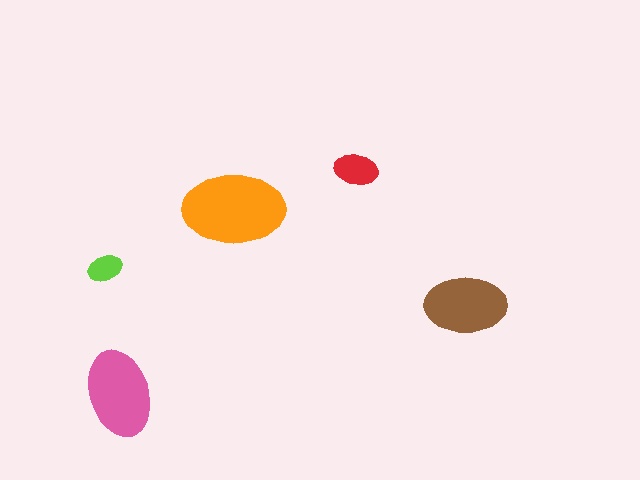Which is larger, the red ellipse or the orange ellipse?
The orange one.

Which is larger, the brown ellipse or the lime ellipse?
The brown one.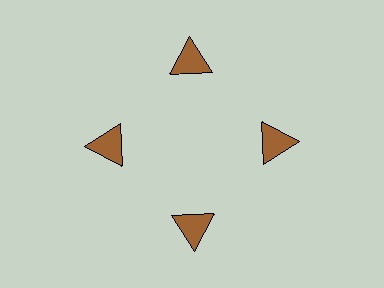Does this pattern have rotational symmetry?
Yes, this pattern has 4-fold rotational symmetry. It looks the same after rotating 90 degrees around the center.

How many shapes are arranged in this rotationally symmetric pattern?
There are 4 shapes, arranged in 4 groups of 1.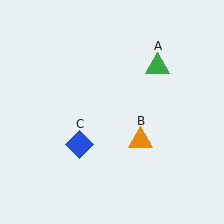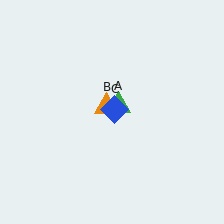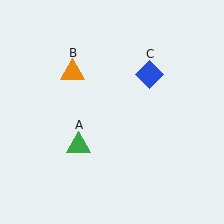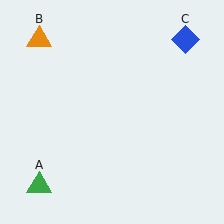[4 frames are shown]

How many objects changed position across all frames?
3 objects changed position: green triangle (object A), orange triangle (object B), blue diamond (object C).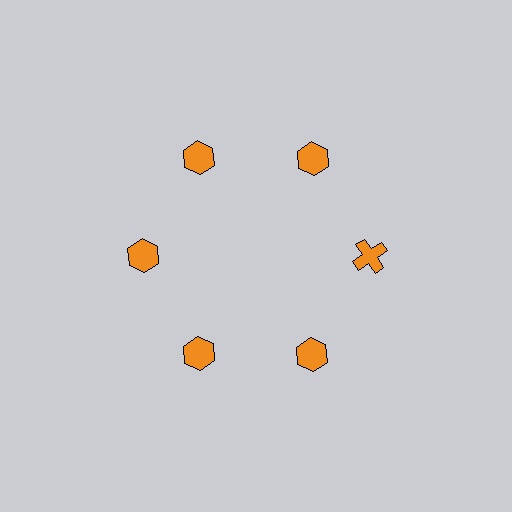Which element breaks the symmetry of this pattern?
The orange cross at roughly the 3 o'clock position breaks the symmetry. All other shapes are orange hexagons.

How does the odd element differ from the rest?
It has a different shape: cross instead of hexagon.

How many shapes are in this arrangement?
There are 6 shapes arranged in a ring pattern.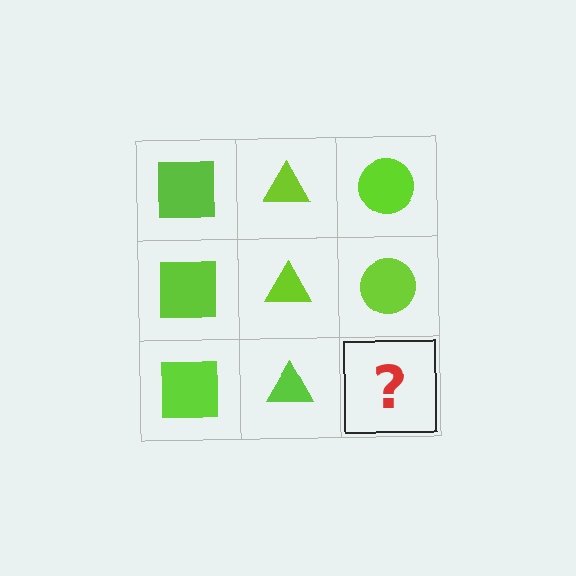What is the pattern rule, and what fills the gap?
The rule is that each column has a consistent shape. The gap should be filled with a lime circle.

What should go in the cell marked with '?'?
The missing cell should contain a lime circle.